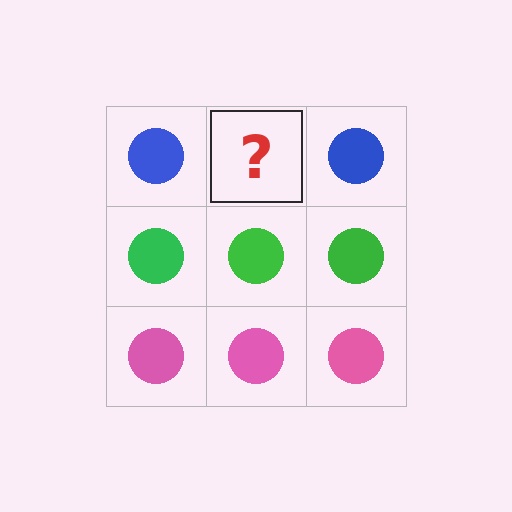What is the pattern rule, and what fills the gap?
The rule is that each row has a consistent color. The gap should be filled with a blue circle.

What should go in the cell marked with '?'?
The missing cell should contain a blue circle.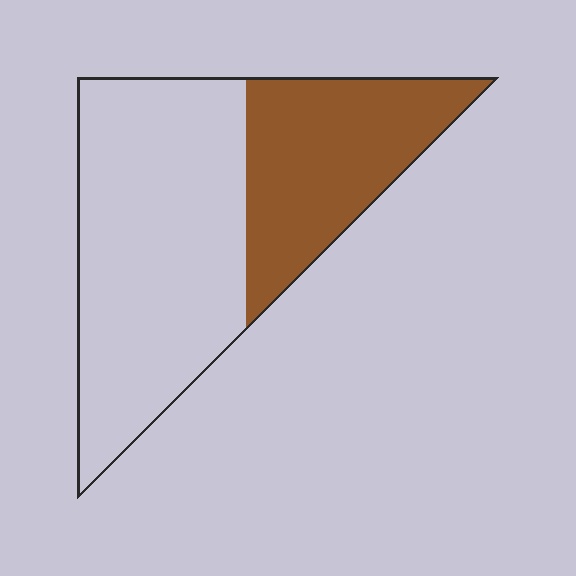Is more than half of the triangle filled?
No.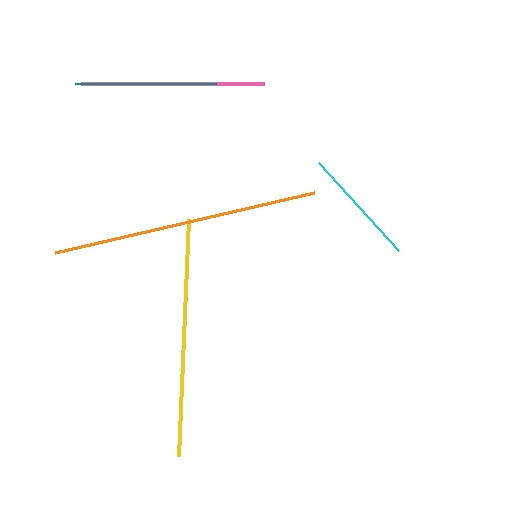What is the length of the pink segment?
The pink segment is approximately 183 pixels long.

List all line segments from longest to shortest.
From longest to shortest: orange, yellow, pink, teal, cyan.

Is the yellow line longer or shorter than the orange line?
The orange line is longer than the yellow line.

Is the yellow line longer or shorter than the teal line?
The yellow line is longer than the teal line.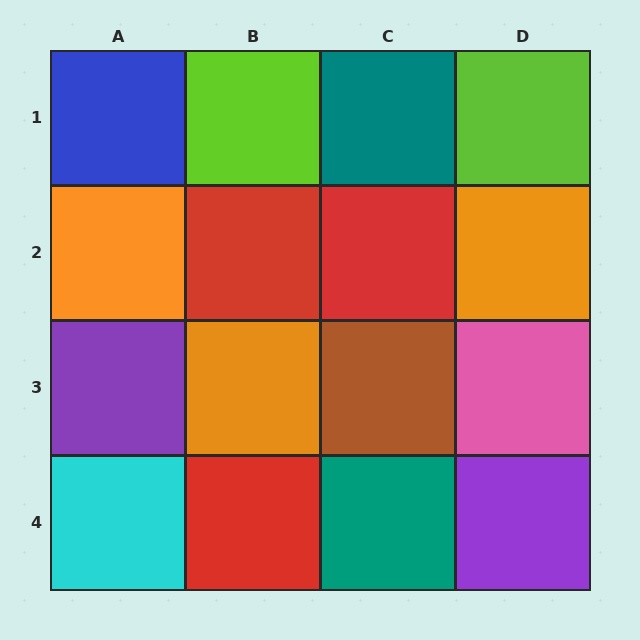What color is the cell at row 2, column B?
Red.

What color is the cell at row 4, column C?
Teal.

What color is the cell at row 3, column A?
Purple.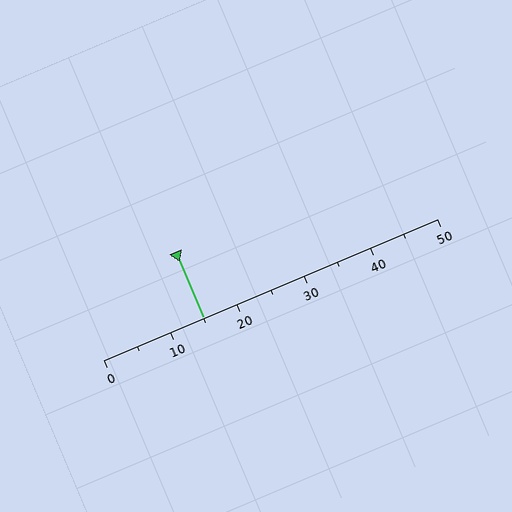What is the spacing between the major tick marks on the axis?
The major ticks are spaced 10 apart.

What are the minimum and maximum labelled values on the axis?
The axis runs from 0 to 50.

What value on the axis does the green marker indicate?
The marker indicates approximately 15.